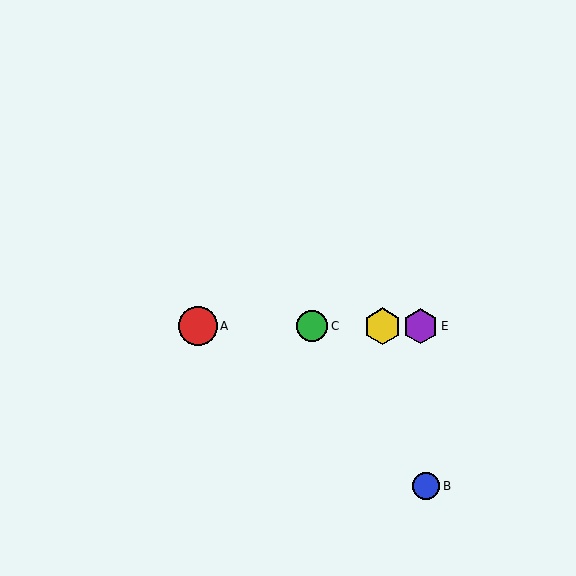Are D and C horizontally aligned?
Yes, both are at y≈326.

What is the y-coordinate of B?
Object B is at y≈486.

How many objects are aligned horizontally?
4 objects (A, C, D, E) are aligned horizontally.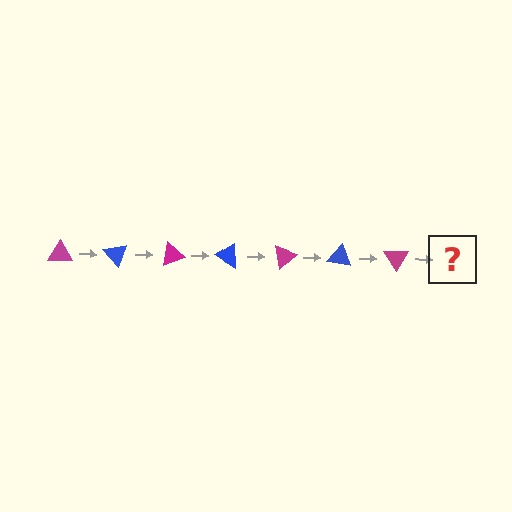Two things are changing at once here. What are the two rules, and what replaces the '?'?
The two rules are that it rotates 50 degrees each step and the color cycles through magenta and blue. The '?' should be a blue triangle, rotated 350 degrees from the start.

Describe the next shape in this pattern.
It should be a blue triangle, rotated 350 degrees from the start.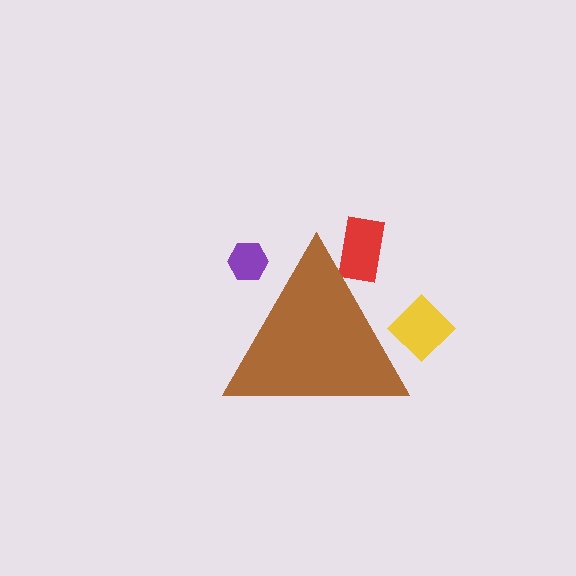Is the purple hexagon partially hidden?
Yes, the purple hexagon is partially hidden behind the brown triangle.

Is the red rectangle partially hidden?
Yes, the red rectangle is partially hidden behind the brown triangle.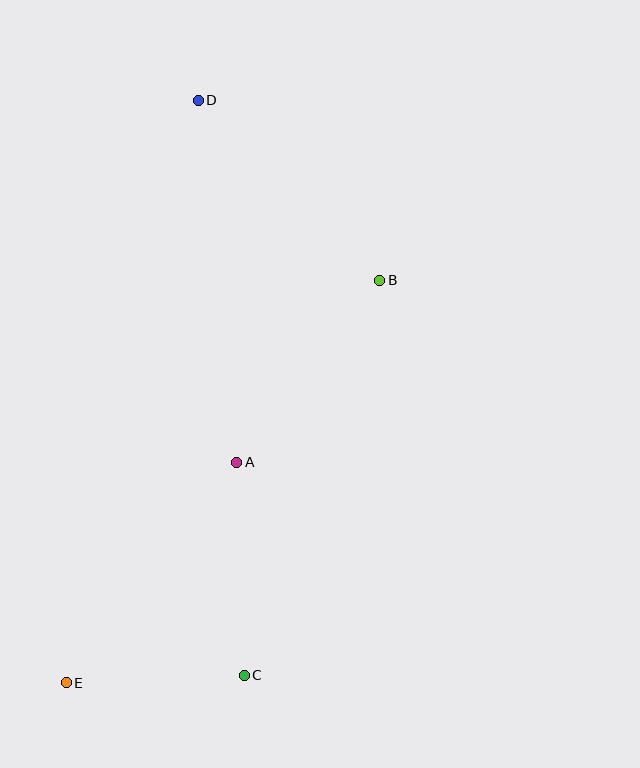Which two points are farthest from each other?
Points D and E are farthest from each other.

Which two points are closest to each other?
Points C and E are closest to each other.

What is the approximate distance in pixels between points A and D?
The distance between A and D is approximately 364 pixels.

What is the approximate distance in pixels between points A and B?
The distance between A and B is approximately 232 pixels.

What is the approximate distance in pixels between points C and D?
The distance between C and D is approximately 577 pixels.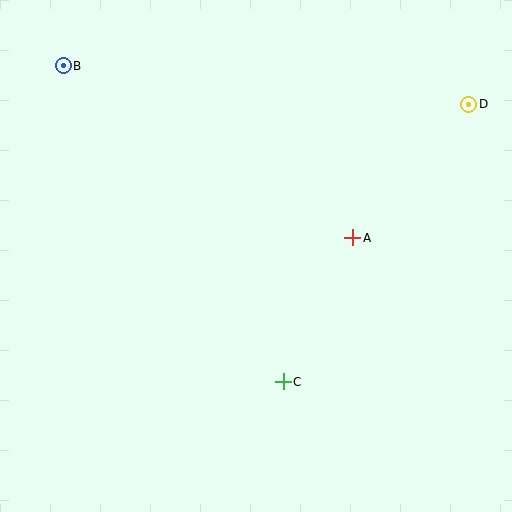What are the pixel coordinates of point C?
Point C is at (283, 382).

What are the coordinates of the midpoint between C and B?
The midpoint between C and B is at (173, 224).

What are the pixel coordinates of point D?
Point D is at (469, 104).